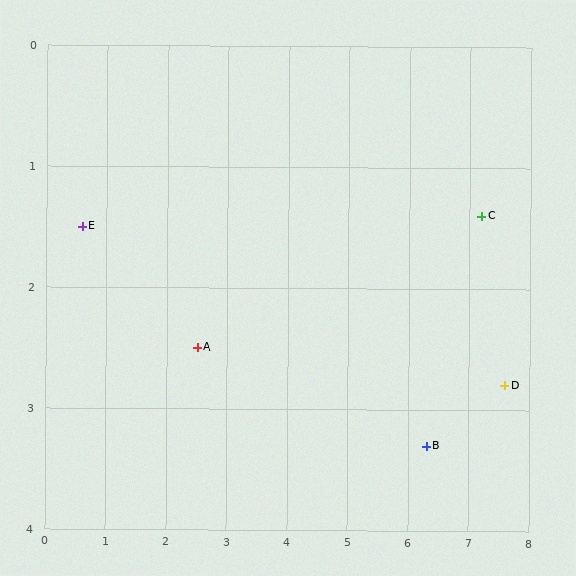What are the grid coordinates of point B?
Point B is at approximately (6.3, 3.3).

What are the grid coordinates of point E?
Point E is at approximately (0.6, 1.5).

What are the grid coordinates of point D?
Point D is at approximately (7.6, 2.8).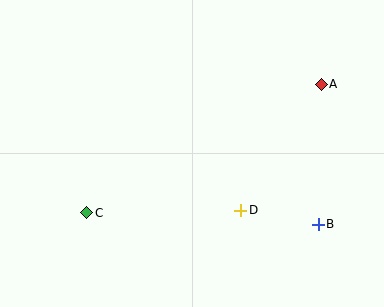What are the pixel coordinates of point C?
Point C is at (87, 213).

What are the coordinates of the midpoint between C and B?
The midpoint between C and B is at (202, 218).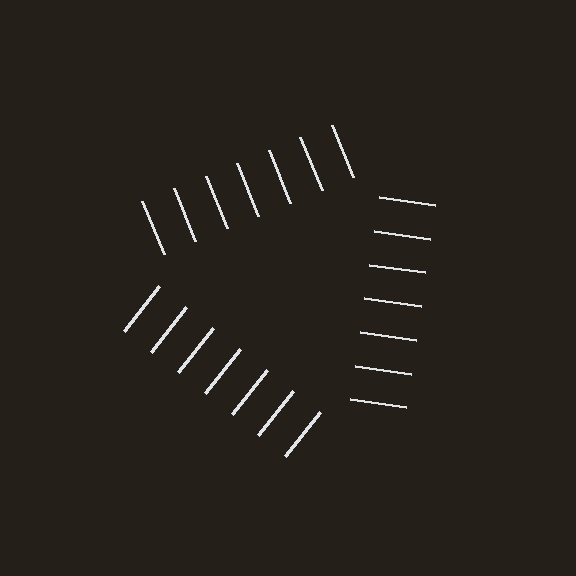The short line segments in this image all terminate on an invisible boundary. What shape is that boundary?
An illusory triangle — the line segments terminate on its edges but no continuous stroke is drawn.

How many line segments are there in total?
21 — 7 along each of the 3 edges.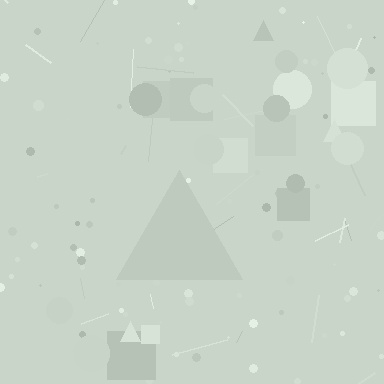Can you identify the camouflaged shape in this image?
The camouflaged shape is a triangle.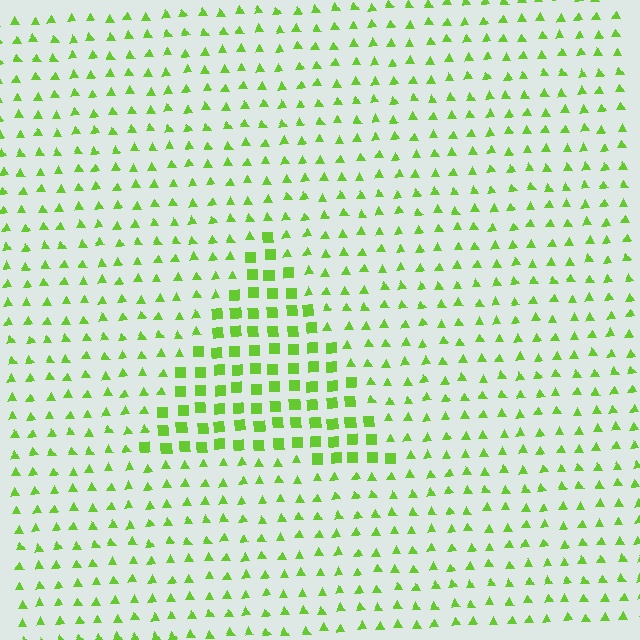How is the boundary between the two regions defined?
The boundary is defined by a change in element shape: squares inside vs. triangles outside. All elements share the same color and spacing.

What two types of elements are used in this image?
The image uses squares inside the triangle region and triangles outside it.